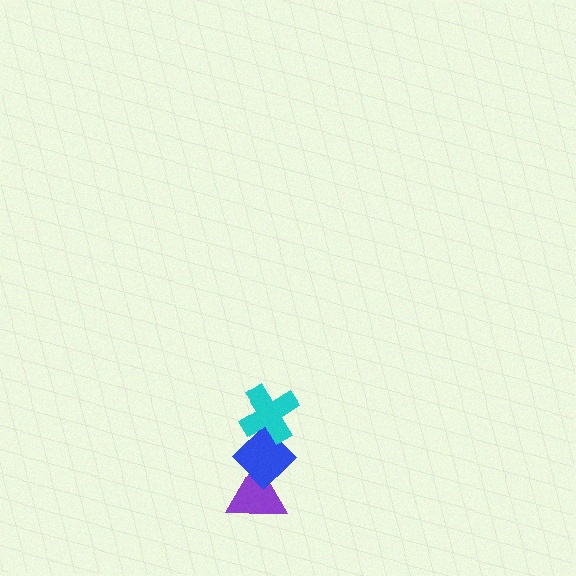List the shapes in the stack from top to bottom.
From top to bottom: the cyan cross, the blue diamond, the purple triangle.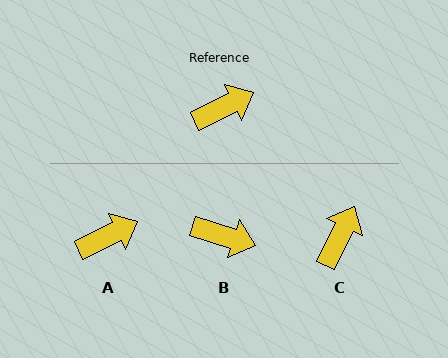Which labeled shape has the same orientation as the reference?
A.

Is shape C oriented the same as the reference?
No, it is off by about 38 degrees.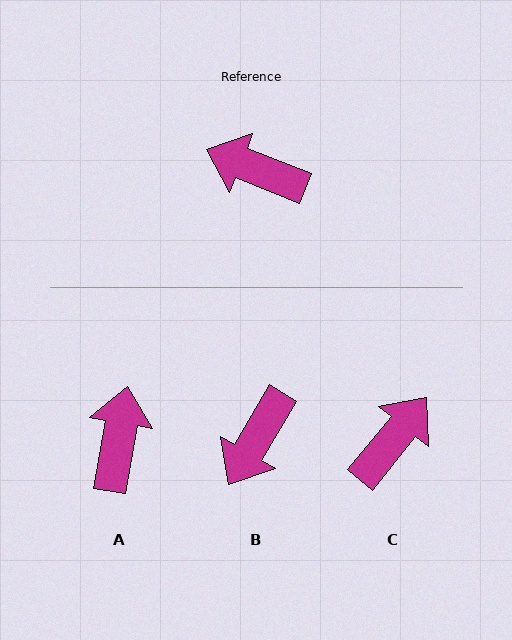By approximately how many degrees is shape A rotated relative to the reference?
Approximately 78 degrees clockwise.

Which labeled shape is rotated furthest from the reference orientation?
C, about 108 degrees away.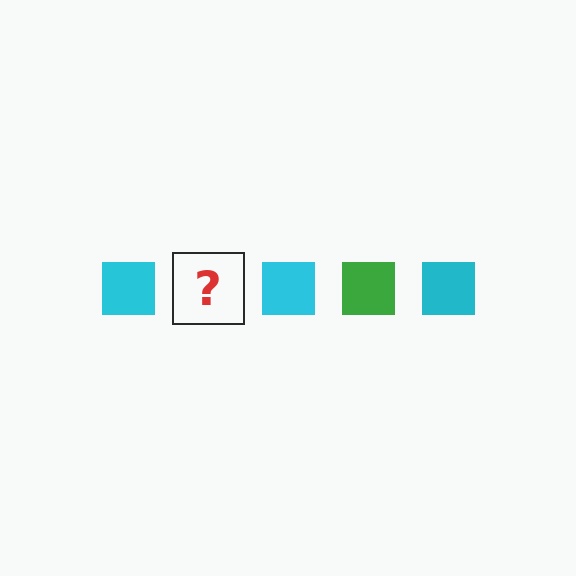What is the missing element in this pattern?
The missing element is a green square.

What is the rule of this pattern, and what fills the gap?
The rule is that the pattern cycles through cyan, green squares. The gap should be filled with a green square.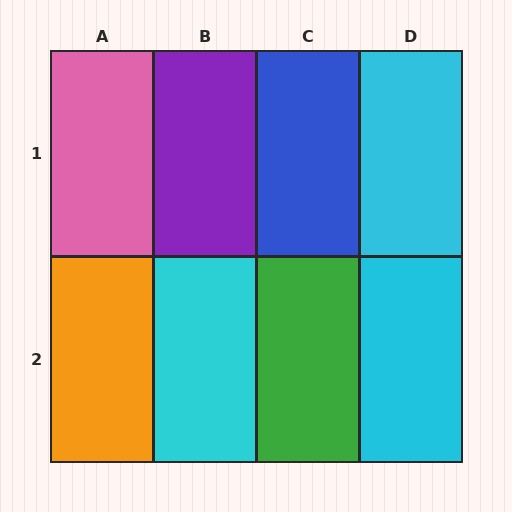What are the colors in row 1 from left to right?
Pink, purple, blue, cyan.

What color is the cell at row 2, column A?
Orange.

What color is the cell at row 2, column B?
Cyan.